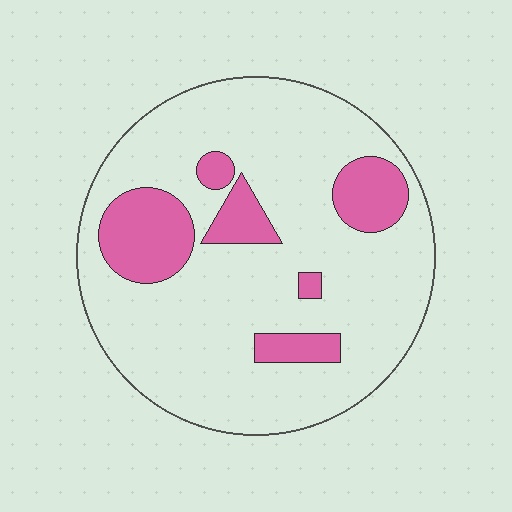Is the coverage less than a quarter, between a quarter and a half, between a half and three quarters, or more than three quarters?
Less than a quarter.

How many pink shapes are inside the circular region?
6.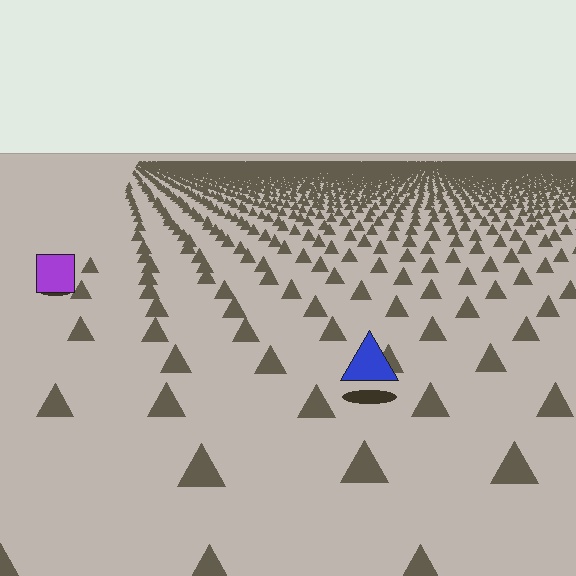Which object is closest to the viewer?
The blue triangle is closest. The texture marks near it are larger and more spread out.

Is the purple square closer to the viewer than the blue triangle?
No. The blue triangle is closer — you can tell from the texture gradient: the ground texture is coarser near it.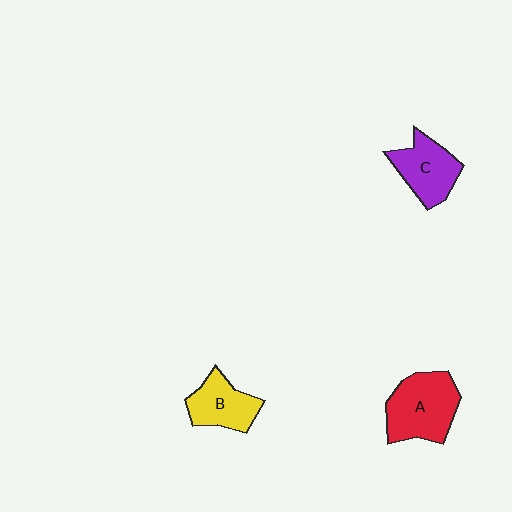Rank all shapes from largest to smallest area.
From largest to smallest: A (red), C (purple), B (yellow).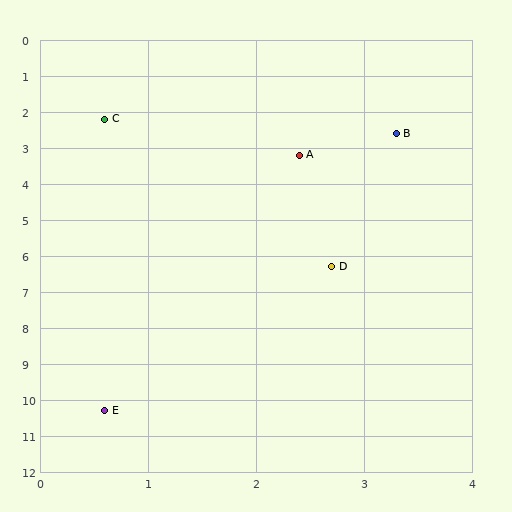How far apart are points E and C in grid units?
Points E and C are about 8.1 grid units apart.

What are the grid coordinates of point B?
Point B is at approximately (3.3, 2.6).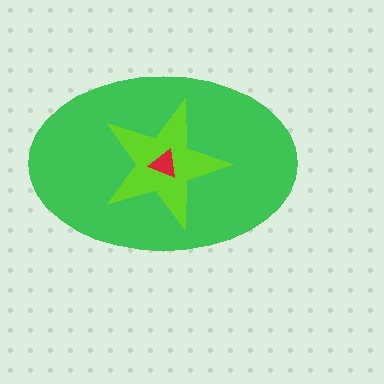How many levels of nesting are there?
3.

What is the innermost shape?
The red triangle.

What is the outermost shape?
The green ellipse.